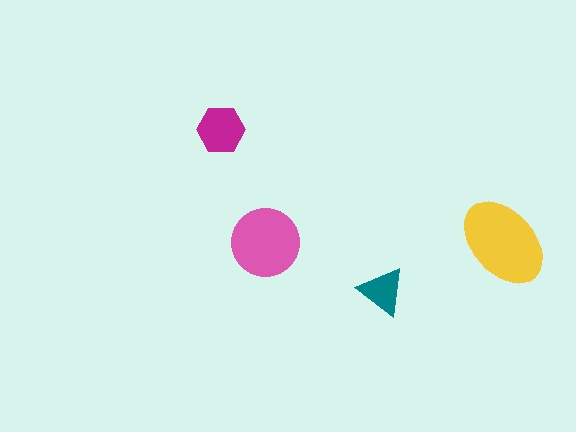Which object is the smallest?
The teal triangle.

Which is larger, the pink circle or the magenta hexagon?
The pink circle.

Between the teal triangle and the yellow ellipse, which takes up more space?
The yellow ellipse.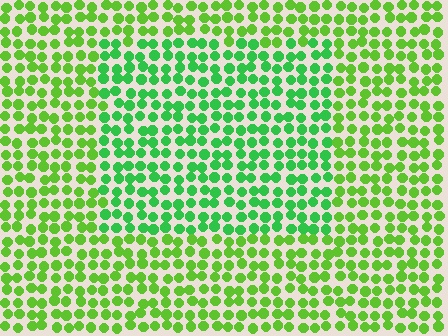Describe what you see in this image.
The image is filled with small lime elements in a uniform arrangement. A rectangle-shaped region is visible where the elements are tinted to a slightly different hue, forming a subtle color boundary.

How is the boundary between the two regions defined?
The boundary is defined purely by a slight shift in hue (about 29 degrees). Spacing, size, and orientation are identical on both sides.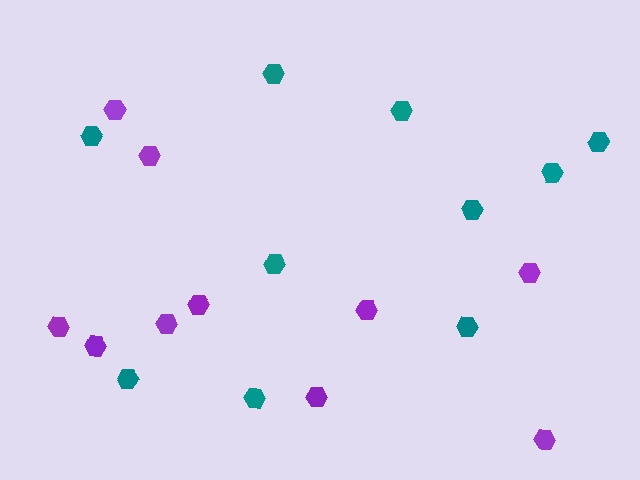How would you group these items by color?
There are 2 groups: one group of teal hexagons (10) and one group of purple hexagons (10).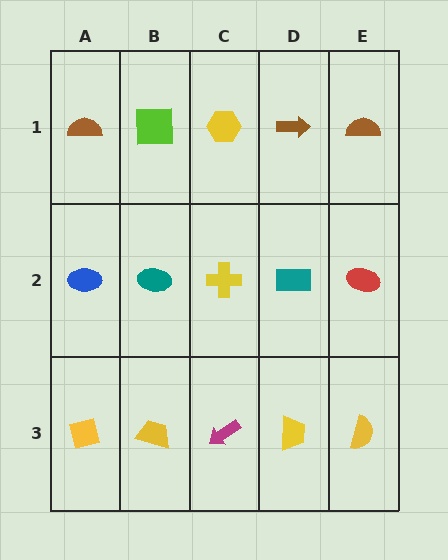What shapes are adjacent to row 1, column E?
A red ellipse (row 2, column E), a brown arrow (row 1, column D).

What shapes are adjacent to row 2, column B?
A lime square (row 1, column B), a yellow trapezoid (row 3, column B), a blue ellipse (row 2, column A), a yellow cross (row 2, column C).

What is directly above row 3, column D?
A teal rectangle.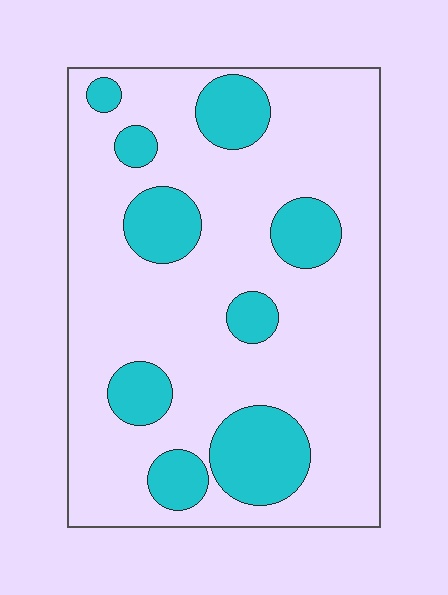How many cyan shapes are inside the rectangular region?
9.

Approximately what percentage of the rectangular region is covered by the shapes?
Approximately 25%.